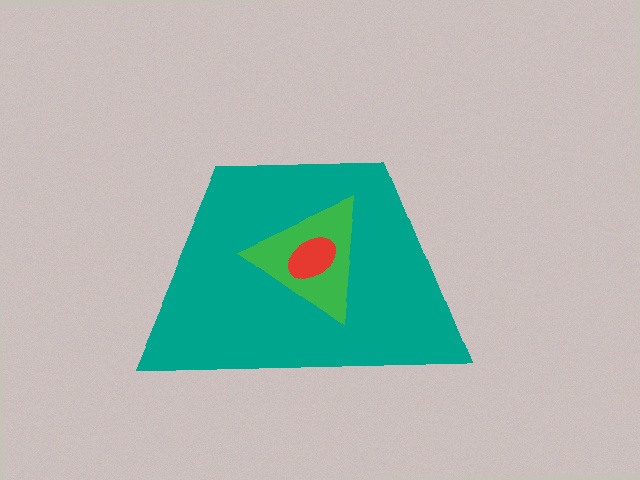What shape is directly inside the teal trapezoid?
The green triangle.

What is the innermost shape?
The red ellipse.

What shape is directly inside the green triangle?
The red ellipse.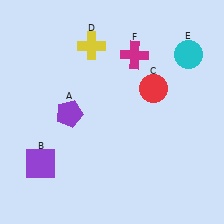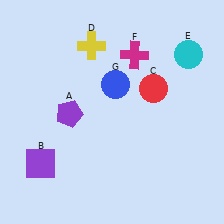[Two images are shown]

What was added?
A blue circle (G) was added in Image 2.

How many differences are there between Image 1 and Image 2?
There is 1 difference between the two images.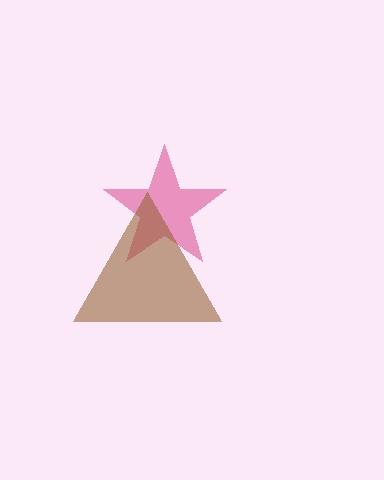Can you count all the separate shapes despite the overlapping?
Yes, there are 2 separate shapes.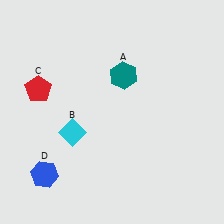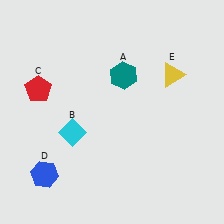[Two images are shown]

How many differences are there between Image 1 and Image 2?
There is 1 difference between the two images.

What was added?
A yellow triangle (E) was added in Image 2.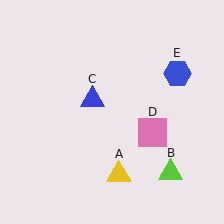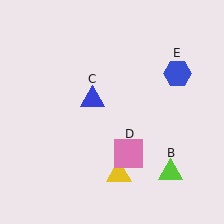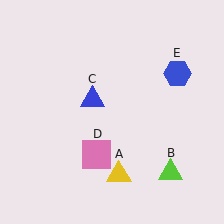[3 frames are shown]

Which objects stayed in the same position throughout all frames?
Yellow triangle (object A) and lime triangle (object B) and blue triangle (object C) and blue hexagon (object E) remained stationary.